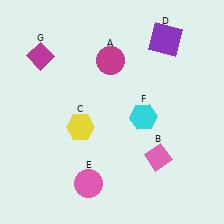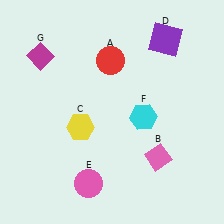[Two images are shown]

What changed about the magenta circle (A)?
In Image 1, A is magenta. In Image 2, it changed to red.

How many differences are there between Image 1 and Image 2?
There is 1 difference between the two images.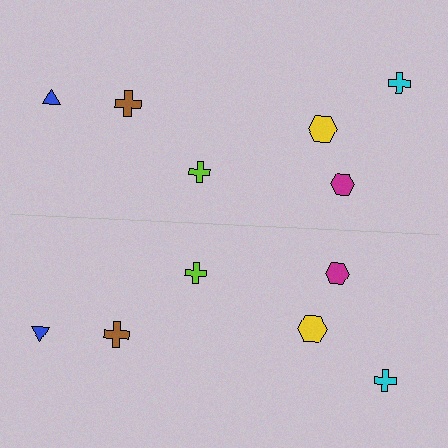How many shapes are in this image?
There are 12 shapes in this image.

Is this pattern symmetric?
Yes, this pattern has bilateral (reflection) symmetry.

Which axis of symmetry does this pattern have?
The pattern has a horizontal axis of symmetry running through the center of the image.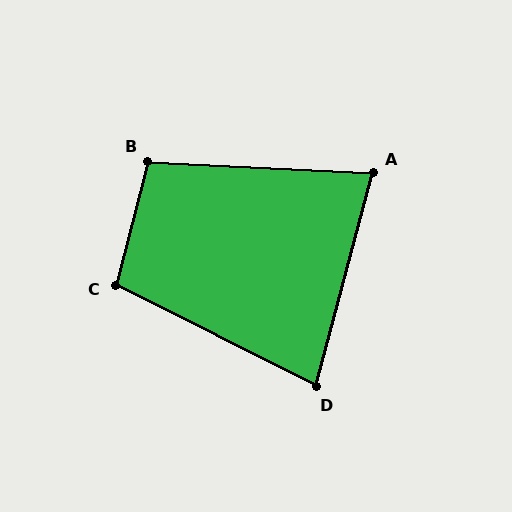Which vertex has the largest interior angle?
C, at approximately 102 degrees.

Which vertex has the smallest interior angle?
A, at approximately 78 degrees.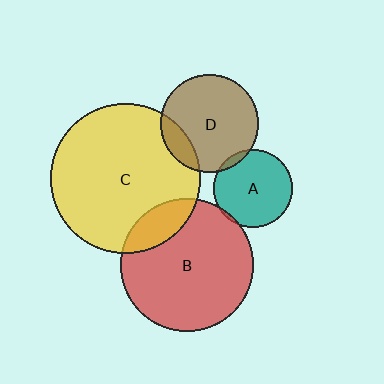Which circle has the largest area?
Circle C (yellow).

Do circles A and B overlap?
Yes.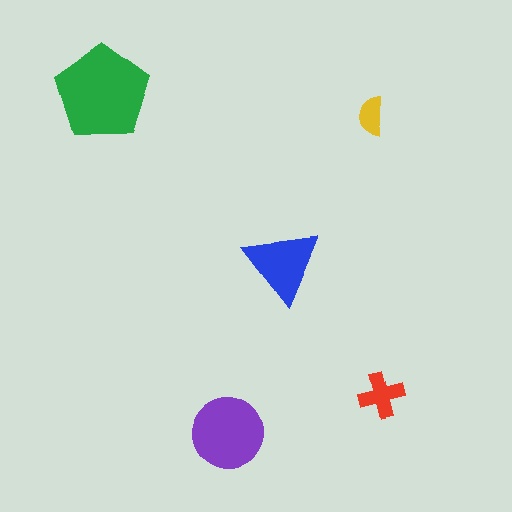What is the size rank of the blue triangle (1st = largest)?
3rd.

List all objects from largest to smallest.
The green pentagon, the purple circle, the blue triangle, the red cross, the yellow semicircle.